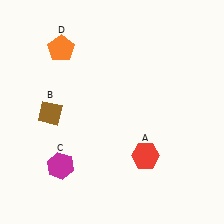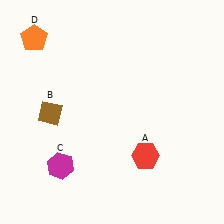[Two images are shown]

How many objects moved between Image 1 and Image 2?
1 object moved between the two images.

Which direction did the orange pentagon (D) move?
The orange pentagon (D) moved left.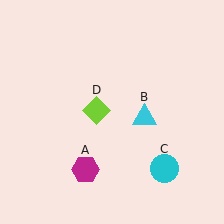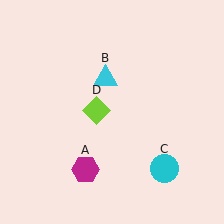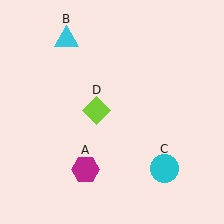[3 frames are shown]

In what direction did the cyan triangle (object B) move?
The cyan triangle (object B) moved up and to the left.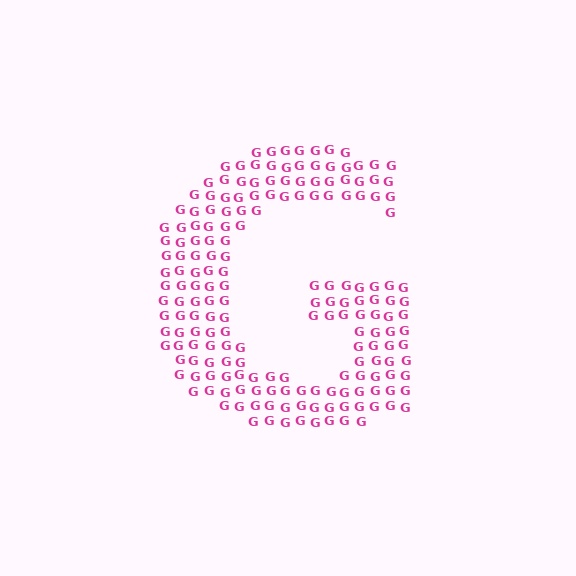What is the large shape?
The large shape is the letter G.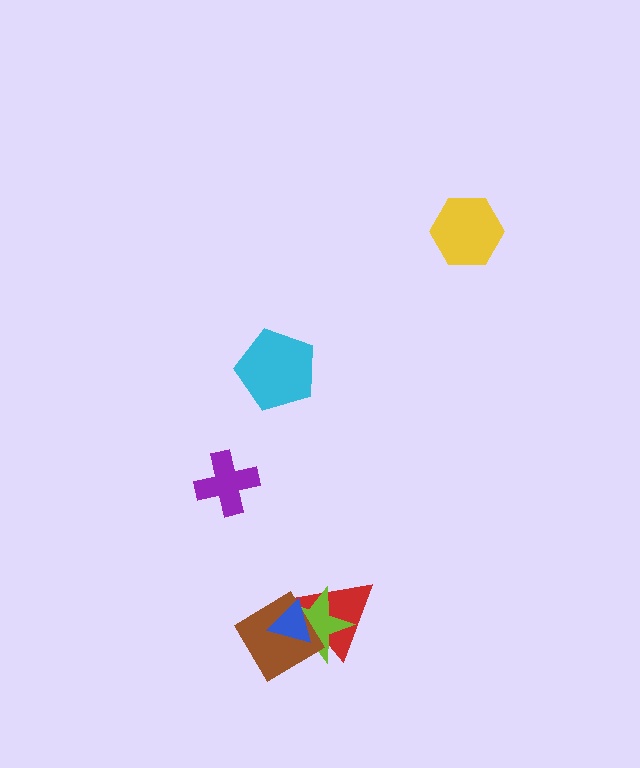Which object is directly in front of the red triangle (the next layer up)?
The lime star is directly in front of the red triangle.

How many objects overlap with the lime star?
3 objects overlap with the lime star.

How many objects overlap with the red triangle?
3 objects overlap with the red triangle.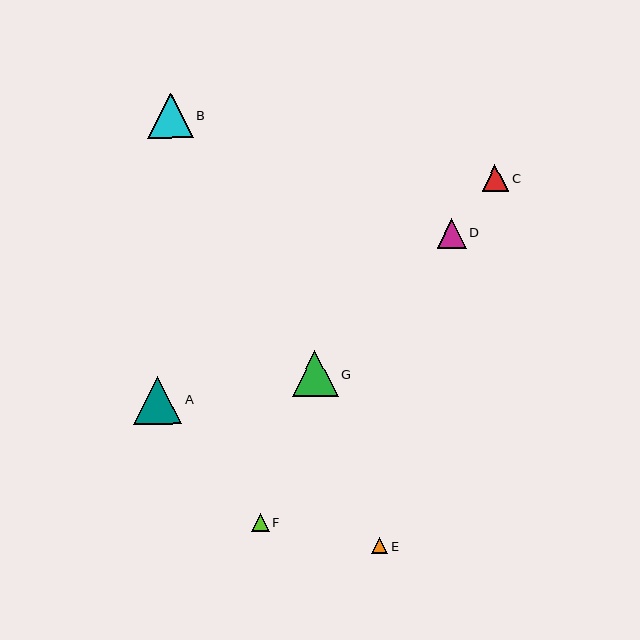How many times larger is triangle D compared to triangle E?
Triangle D is approximately 1.8 times the size of triangle E.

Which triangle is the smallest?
Triangle E is the smallest with a size of approximately 16 pixels.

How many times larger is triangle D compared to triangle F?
Triangle D is approximately 1.6 times the size of triangle F.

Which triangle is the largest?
Triangle A is the largest with a size of approximately 49 pixels.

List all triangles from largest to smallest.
From largest to smallest: A, G, B, D, C, F, E.